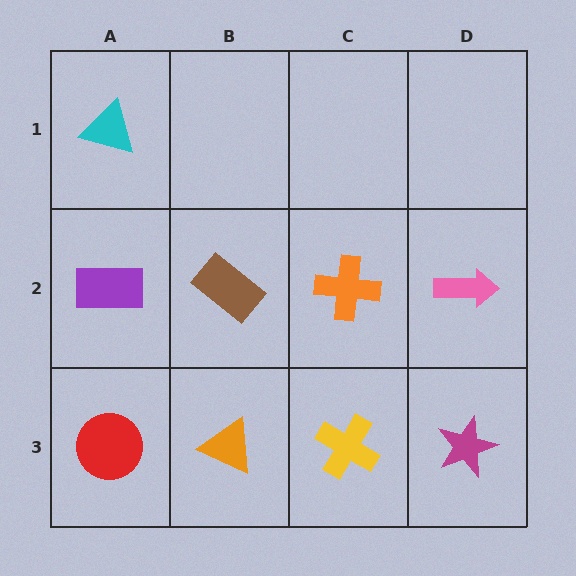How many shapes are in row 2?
4 shapes.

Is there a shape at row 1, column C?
No, that cell is empty.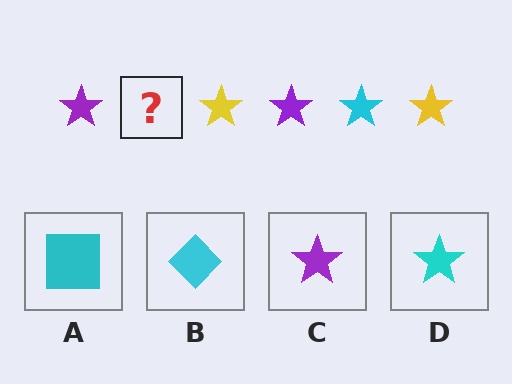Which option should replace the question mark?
Option D.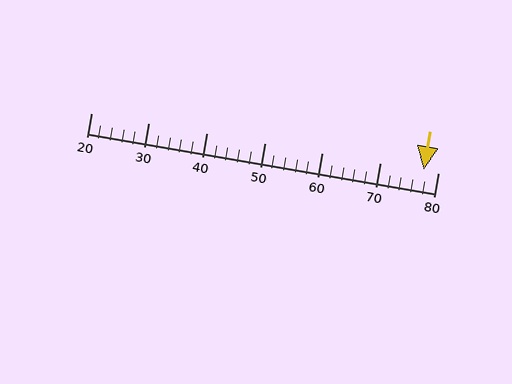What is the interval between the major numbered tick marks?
The major tick marks are spaced 10 units apart.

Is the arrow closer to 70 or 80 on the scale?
The arrow is closer to 80.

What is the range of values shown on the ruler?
The ruler shows values from 20 to 80.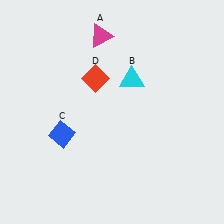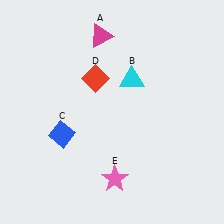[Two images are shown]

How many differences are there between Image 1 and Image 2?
There is 1 difference between the two images.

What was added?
A pink star (E) was added in Image 2.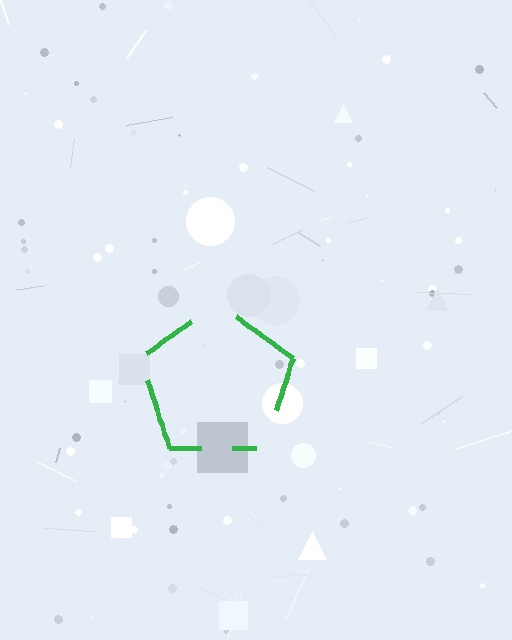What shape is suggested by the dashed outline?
The dashed outline suggests a pentagon.